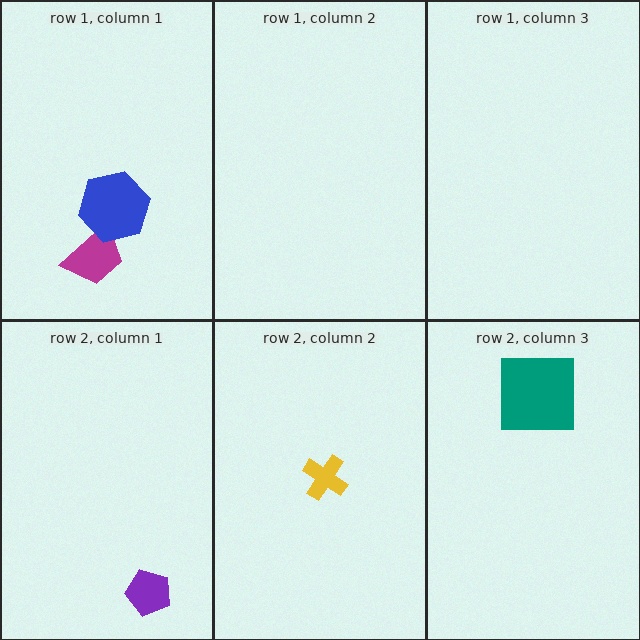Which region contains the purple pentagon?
The row 2, column 1 region.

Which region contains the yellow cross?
The row 2, column 2 region.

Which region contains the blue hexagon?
The row 1, column 1 region.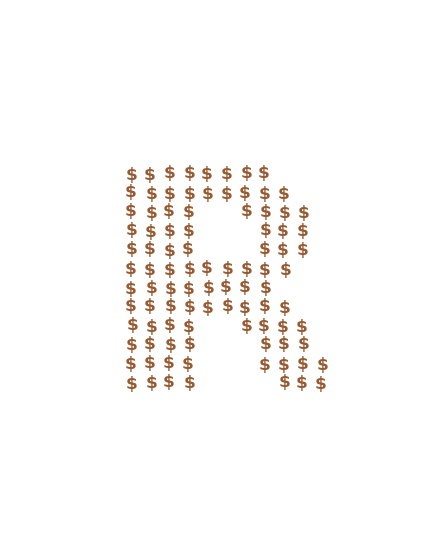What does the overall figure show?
The overall figure shows the letter R.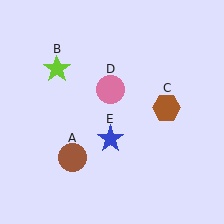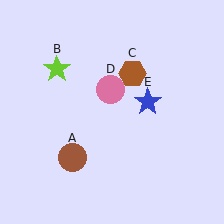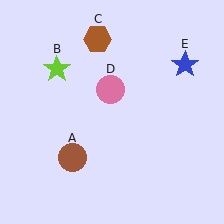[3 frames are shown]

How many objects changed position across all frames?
2 objects changed position: brown hexagon (object C), blue star (object E).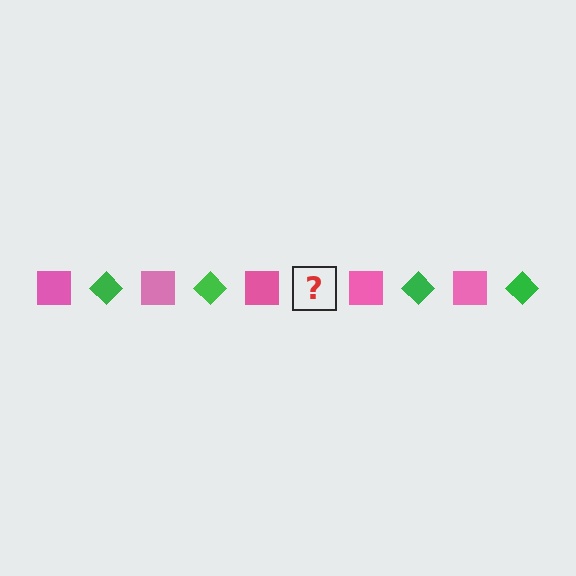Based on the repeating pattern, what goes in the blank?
The blank should be a green diamond.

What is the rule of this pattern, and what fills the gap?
The rule is that the pattern alternates between pink square and green diamond. The gap should be filled with a green diamond.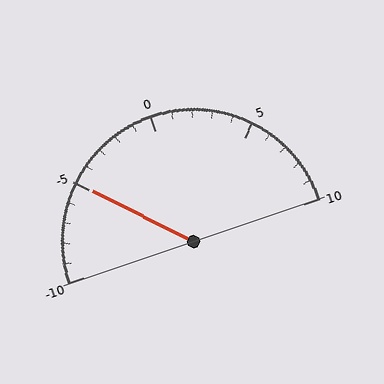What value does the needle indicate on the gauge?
The needle indicates approximately -5.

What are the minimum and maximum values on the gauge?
The gauge ranges from -10 to 10.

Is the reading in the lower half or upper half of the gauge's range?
The reading is in the lower half of the range (-10 to 10).